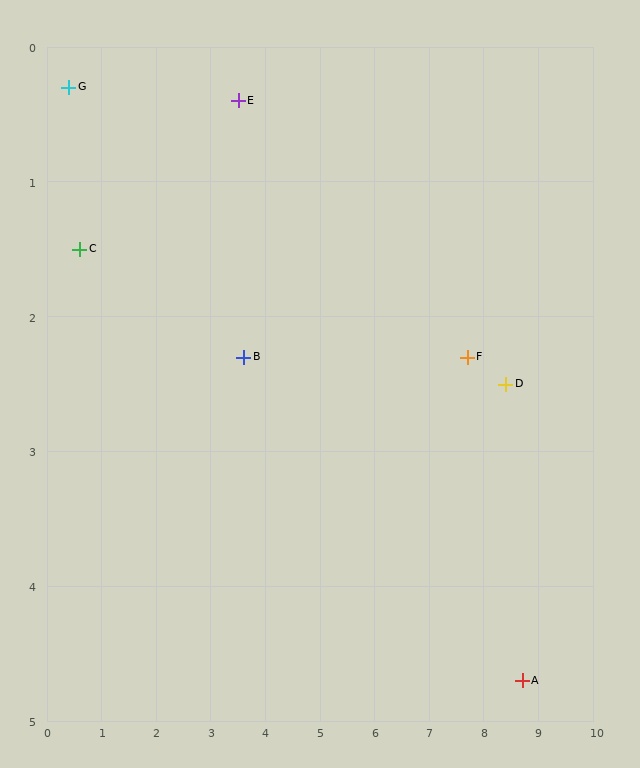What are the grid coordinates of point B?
Point B is at approximately (3.6, 2.3).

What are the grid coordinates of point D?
Point D is at approximately (8.4, 2.5).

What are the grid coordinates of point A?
Point A is at approximately (8.7, 4.7).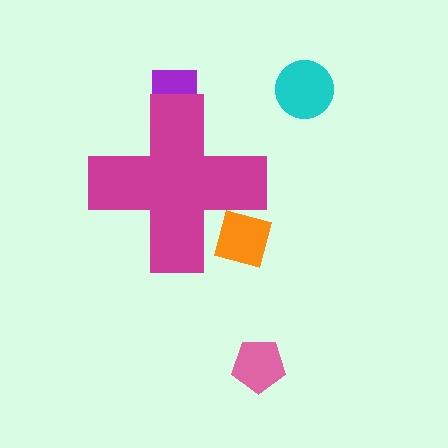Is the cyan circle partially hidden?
No, the cyan circle is fully visible.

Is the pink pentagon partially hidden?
No, the pink pentagon is fully visible.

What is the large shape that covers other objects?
A magenta cross.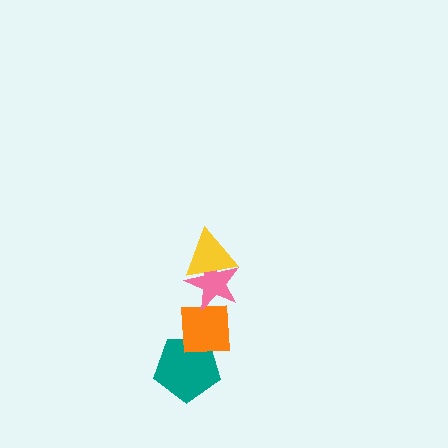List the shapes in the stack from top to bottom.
From top to bottom: the yellow triangle, the pink star, the orange square, the teal pentagon.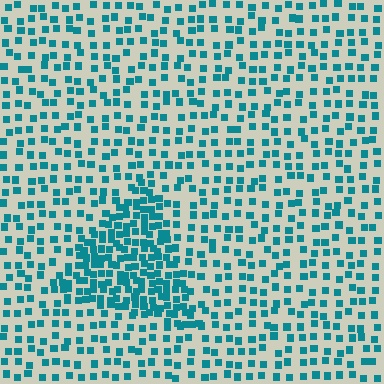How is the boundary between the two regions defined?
The boundary is defined by a change in element density (approximately 2.3x ratio). All elements are the same color, size, and shape.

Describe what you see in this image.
The image contains small teal elements arranged at two different densities. A triangle-shaped region is visible where the elements are more densely packed than the surrounding area.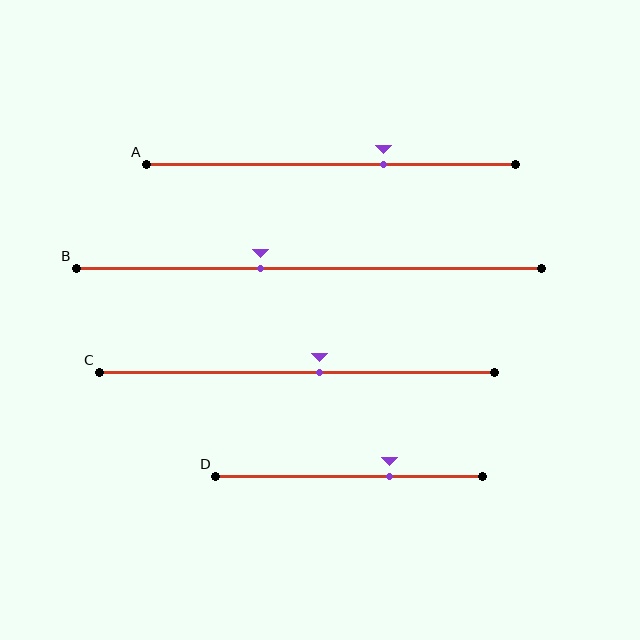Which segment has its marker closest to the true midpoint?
Segment C has its marker closest to the true midpoint.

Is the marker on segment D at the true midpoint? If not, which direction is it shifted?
No, the marker on segment D is shifted to the right by about 15% of the segment length.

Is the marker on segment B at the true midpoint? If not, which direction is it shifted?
No, the marker on segment B is shifted to the left by about 10% of the segment length.